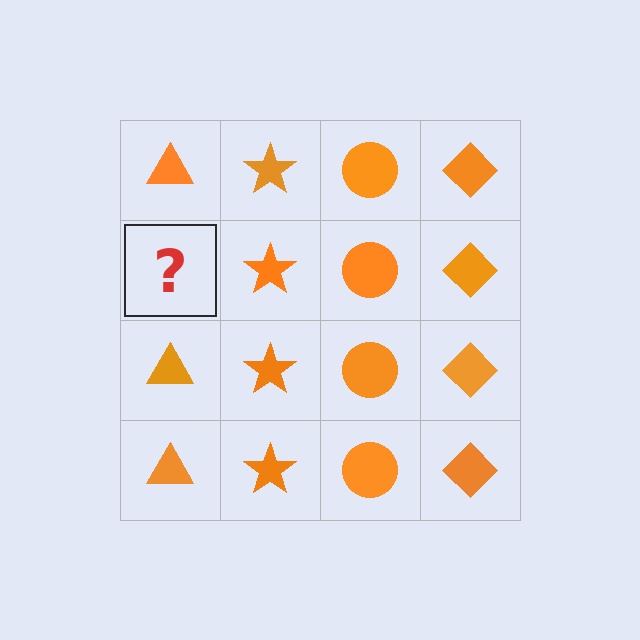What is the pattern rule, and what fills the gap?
The rule is that each column has a consistent shape. The gap should be filled with an orange triangle.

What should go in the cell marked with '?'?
The missing cell should contain an orange triangle.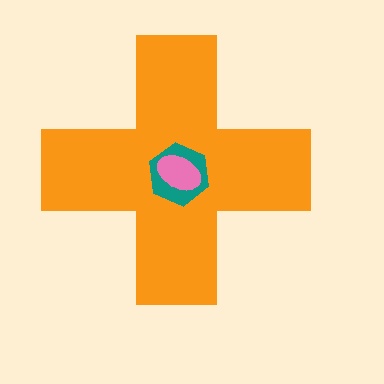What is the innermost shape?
The pink ellipse.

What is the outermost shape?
The orange cross.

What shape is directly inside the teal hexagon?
The pink ellipse.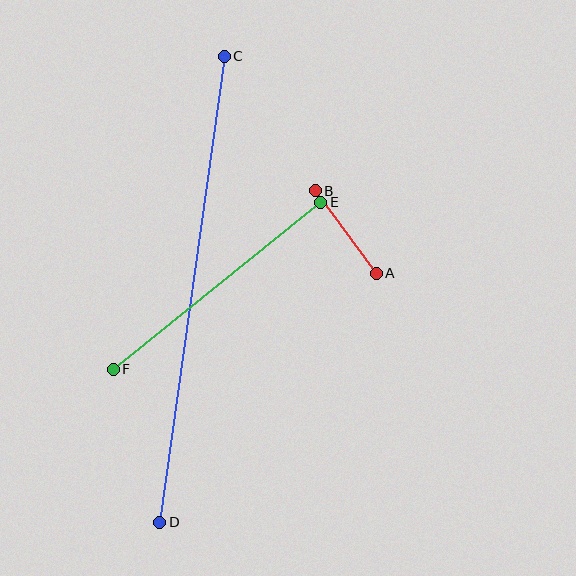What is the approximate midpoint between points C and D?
The midpoint is at approximately (192, 289) pixels.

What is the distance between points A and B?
The distance is approximately 103 pixels.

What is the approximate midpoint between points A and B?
The midpoint is at approximately (346, 232) pixels.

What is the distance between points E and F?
The distance is approximately 266 pixels.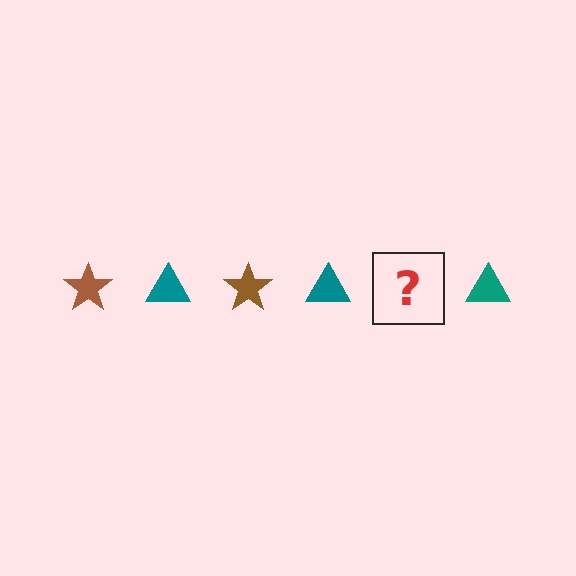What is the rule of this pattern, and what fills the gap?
The rule is that the pattern alternates between brown star and teal triangle. The gap should be filled with a brown star.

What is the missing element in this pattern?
The missing element is a brown star.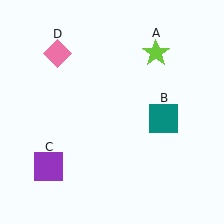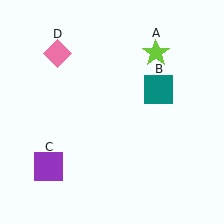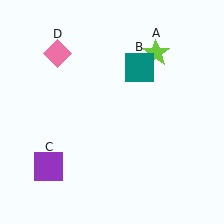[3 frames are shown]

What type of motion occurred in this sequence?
The teal square (object B) rotated counterclockwise around the center of the scene.